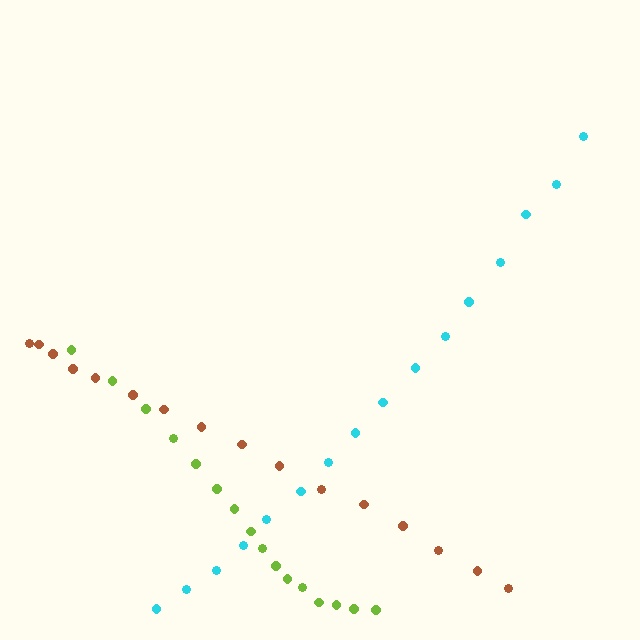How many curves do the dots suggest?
There are 3 distinct paths.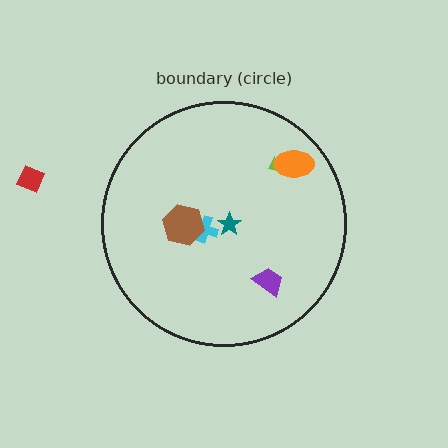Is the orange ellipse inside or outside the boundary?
Inside.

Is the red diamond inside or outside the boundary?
Outside.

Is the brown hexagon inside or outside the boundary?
Inside.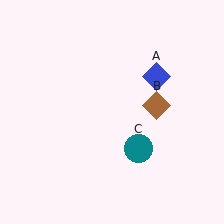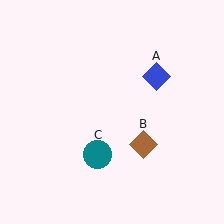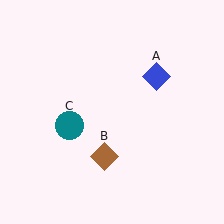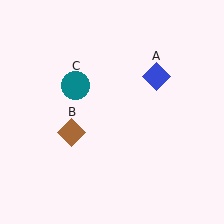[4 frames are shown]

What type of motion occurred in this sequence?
The brown diamond (object B), teal circle (object C) rotated clockwise around the center of the scene.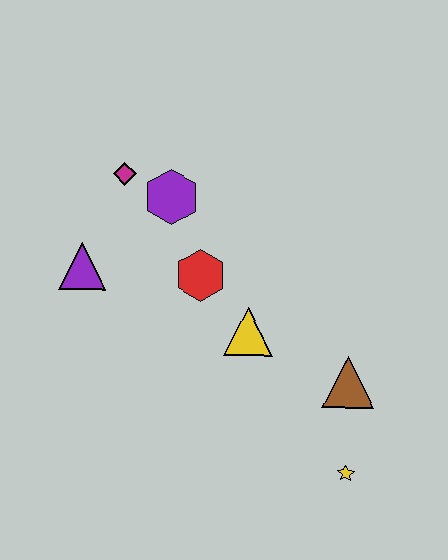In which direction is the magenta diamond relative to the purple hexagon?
The magenta diamond is to the left of the purple hexagon.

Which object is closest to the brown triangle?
The yellow star is closest to the brown triangle.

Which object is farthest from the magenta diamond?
The yellow star is farthest from the magenta diamond.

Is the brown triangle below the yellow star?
No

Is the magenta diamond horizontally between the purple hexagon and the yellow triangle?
No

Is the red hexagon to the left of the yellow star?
Yes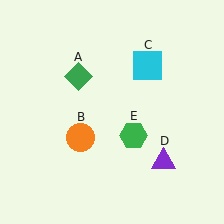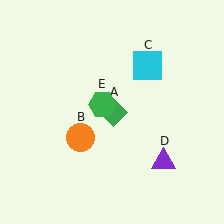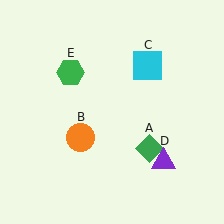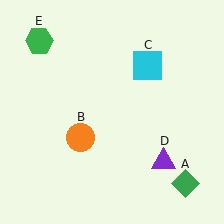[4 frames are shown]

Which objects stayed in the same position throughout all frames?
Orange circle (object B) and cyan square (object C) and purple triangle (object D) remained stationary.